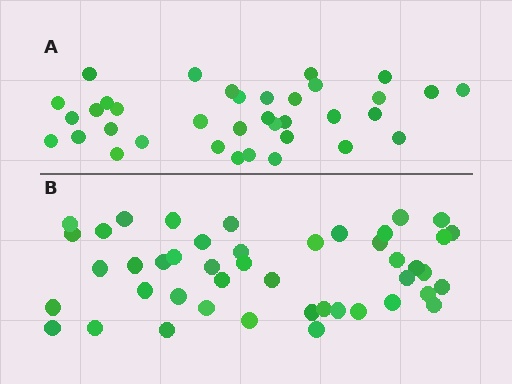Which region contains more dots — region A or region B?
Region B (the bottom region) has more dots.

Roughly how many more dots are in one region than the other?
Region B has roughly 8 or so more dots than region A.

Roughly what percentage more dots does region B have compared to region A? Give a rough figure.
About 25% more.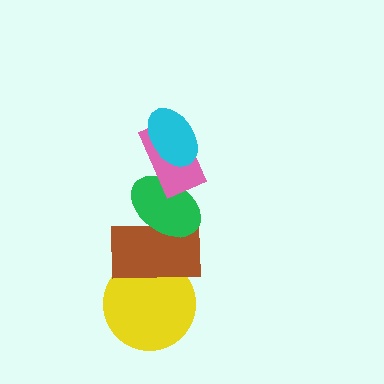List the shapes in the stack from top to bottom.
From top to bottom: the cyan ellipse, the pink rectangle, the green ellipse, the brown rectangle, the yellow circle.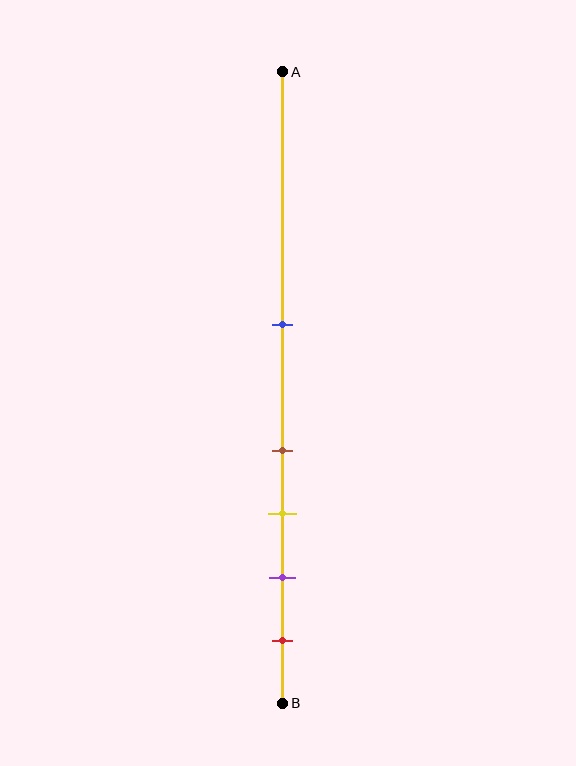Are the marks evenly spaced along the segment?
No, the marks are not evenly spaced.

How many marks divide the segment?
There are 5 marks dividing the segment.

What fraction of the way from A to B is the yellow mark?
The yellow mark is approximately 70% (0.7) of the way from A to B.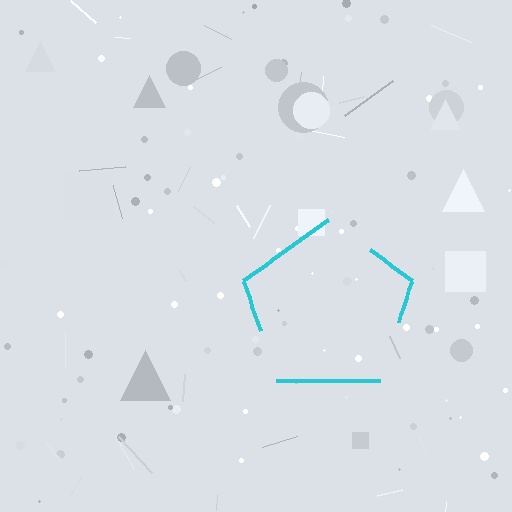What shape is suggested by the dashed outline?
The dashed outline suggests a pentagon.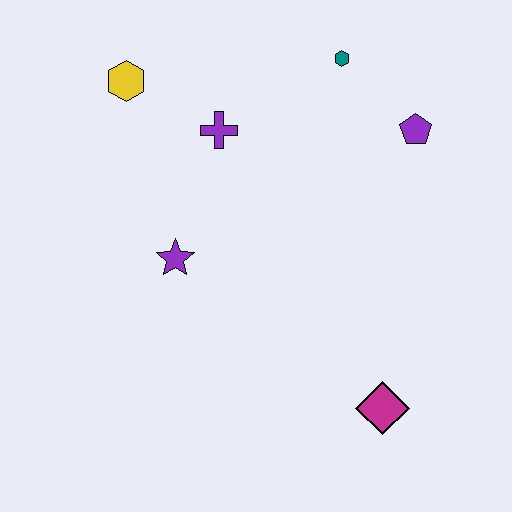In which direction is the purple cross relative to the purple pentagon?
The purple cross is to the left of the purple pentagon.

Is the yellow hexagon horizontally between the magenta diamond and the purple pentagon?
No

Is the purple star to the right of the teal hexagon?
No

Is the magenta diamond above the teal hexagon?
No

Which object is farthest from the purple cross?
The magenta diamond is farthest from the purple cross.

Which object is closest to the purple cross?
The yellow hexagon is closest to the purple cross.